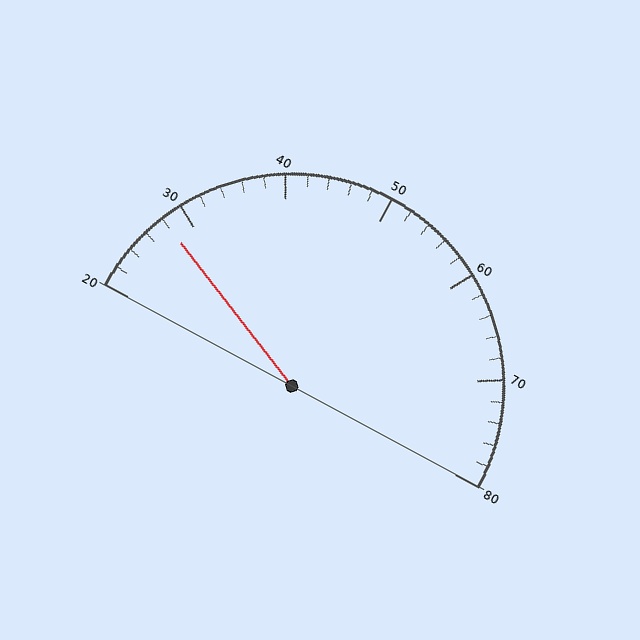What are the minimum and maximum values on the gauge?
The gauge ranges from 20 to 80.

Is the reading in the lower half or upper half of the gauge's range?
The reading is in the lower half of the range (20 to 80).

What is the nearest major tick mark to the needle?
The nearest major tick mark is 30.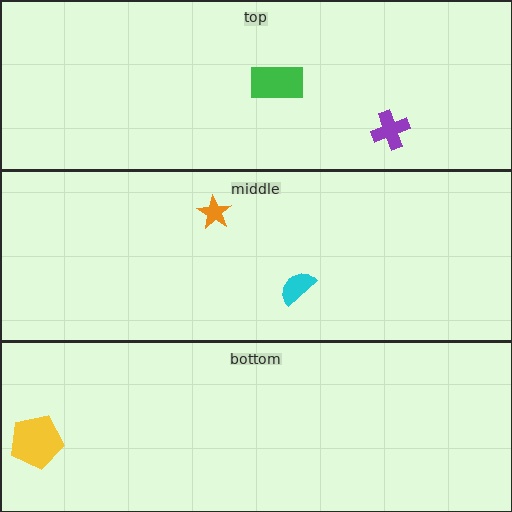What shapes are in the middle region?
The orange star, the cyan semicircle.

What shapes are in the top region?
The purple cross, the green rectangle.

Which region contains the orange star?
The middle region.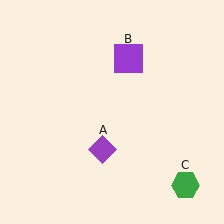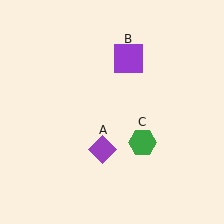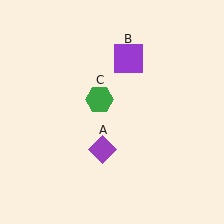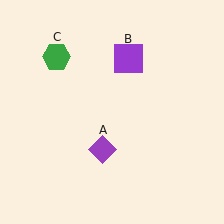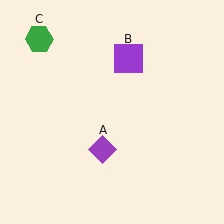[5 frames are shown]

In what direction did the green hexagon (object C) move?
The green hexagon (object C) moved up and to the left.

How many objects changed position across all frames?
1 object changed position: green hexagon (object C).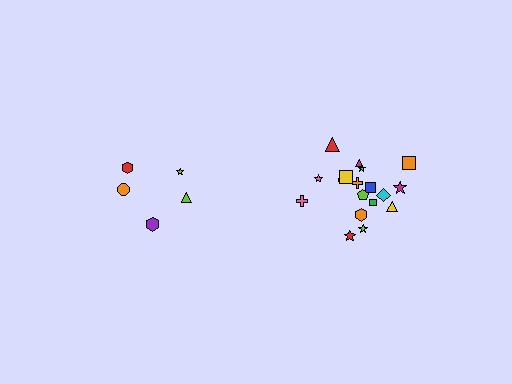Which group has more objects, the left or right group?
The right group.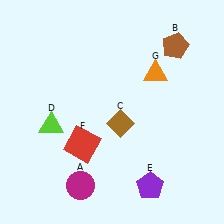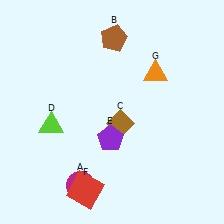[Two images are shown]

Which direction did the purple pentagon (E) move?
The purple pentagon (E) moved up.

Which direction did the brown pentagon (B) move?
The brown pentagon (B) moved left.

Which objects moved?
The objects that moved are: the brown pentagon (B), the purple pentagon (E), the red square (F).